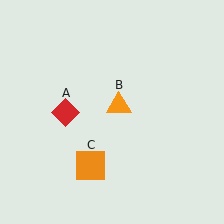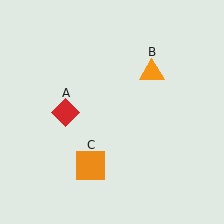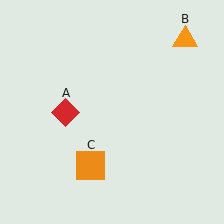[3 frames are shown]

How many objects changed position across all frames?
1 object changed position: orange triangle (object B).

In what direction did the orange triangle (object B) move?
The orange triangle (object B) moved up and to the right.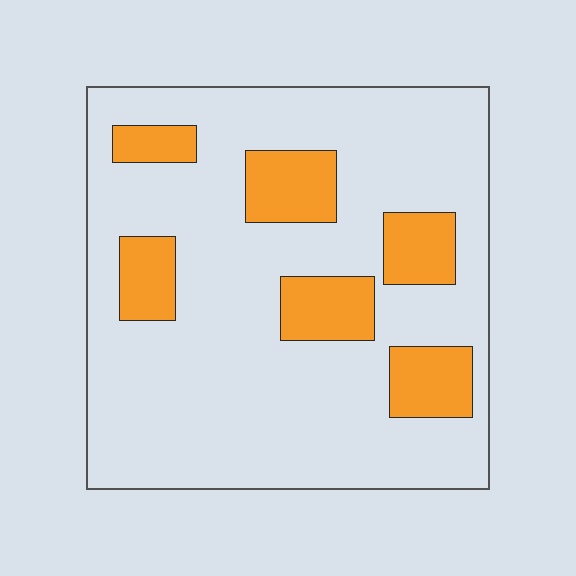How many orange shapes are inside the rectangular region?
6.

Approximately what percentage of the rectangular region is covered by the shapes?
Approximately 20%.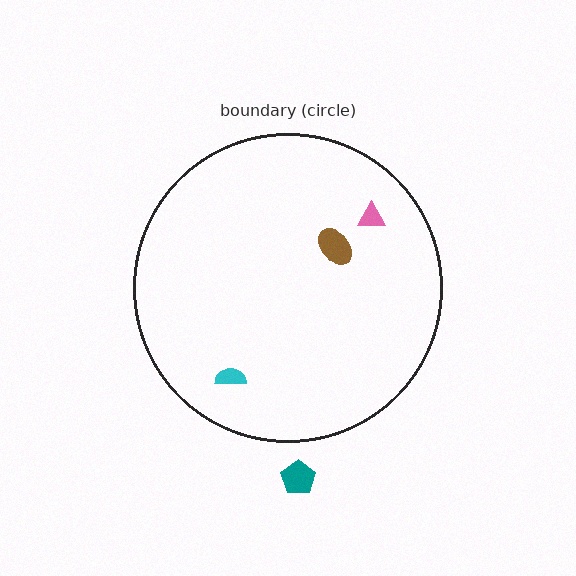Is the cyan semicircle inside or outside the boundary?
Inside.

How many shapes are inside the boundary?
3 inside, 1 outside.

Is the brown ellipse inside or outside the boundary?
Inside.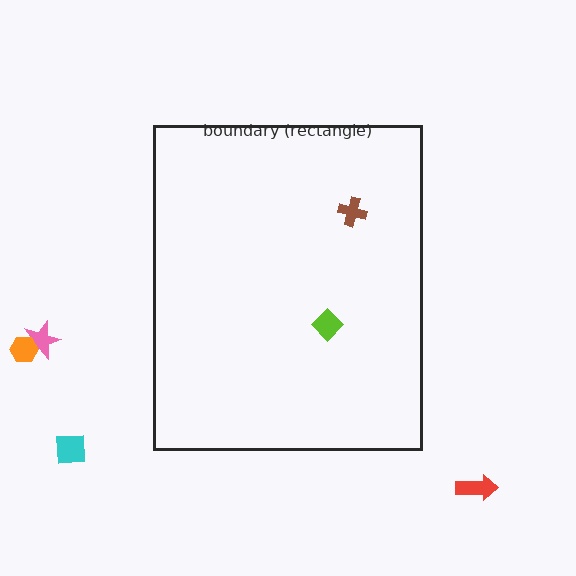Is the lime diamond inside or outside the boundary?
Inside.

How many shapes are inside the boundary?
2 inside, 4 outside.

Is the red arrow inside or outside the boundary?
Outside.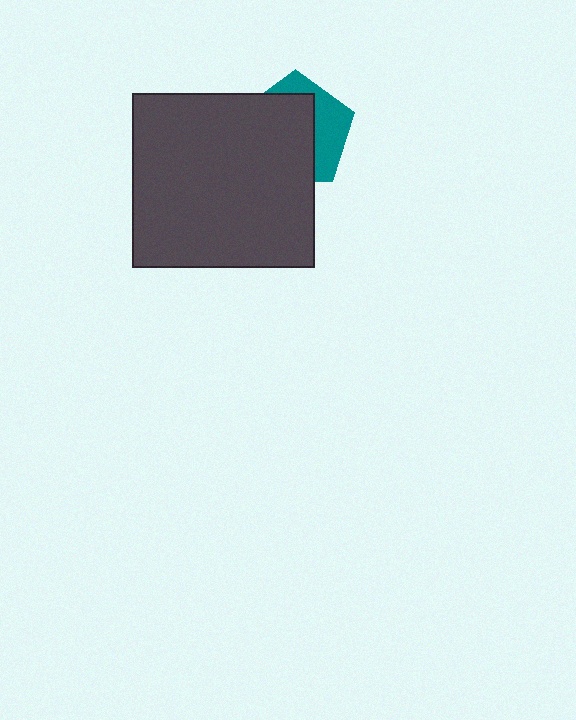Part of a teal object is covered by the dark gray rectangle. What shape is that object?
It is a pentagon.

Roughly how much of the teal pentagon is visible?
A small part of it is visible (roughly 36%).